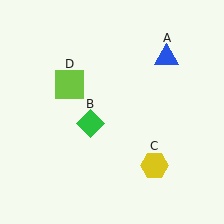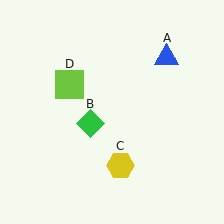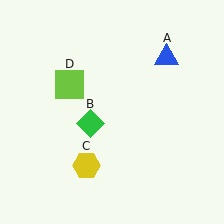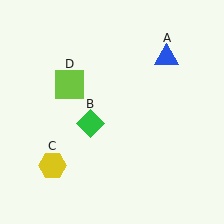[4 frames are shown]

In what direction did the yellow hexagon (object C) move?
The yellow hexagon (object C) moved left.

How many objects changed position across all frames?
1 object changed position: yellow hexagon (object C).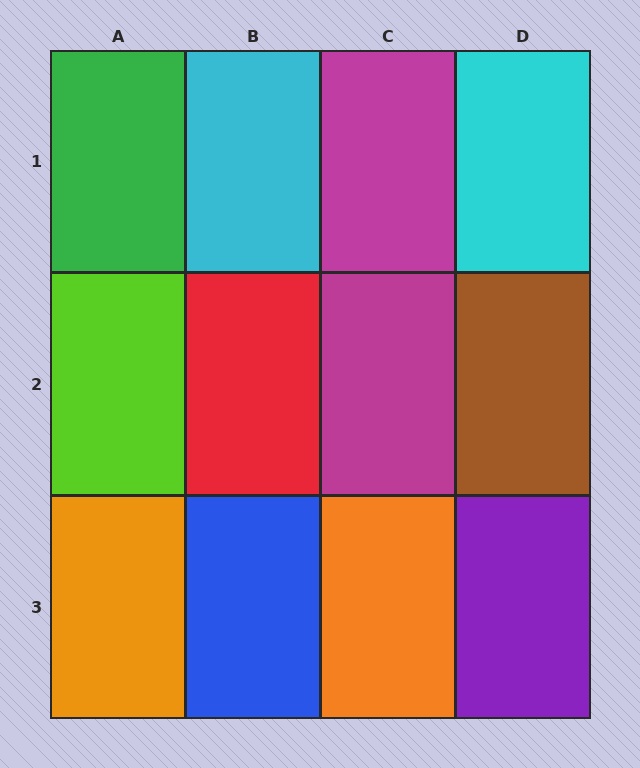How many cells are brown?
1 cell is brown.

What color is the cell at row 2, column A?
Lime.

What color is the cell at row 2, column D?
Brown.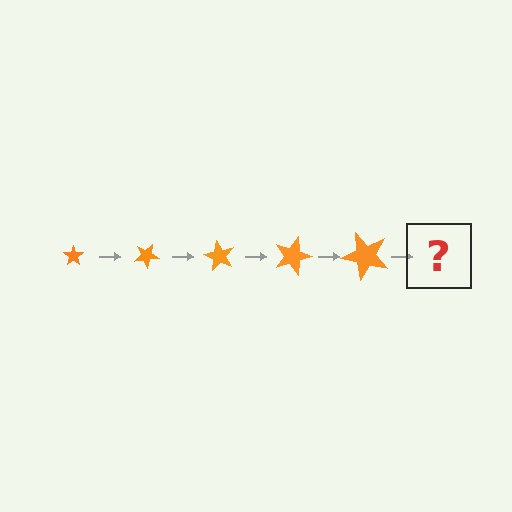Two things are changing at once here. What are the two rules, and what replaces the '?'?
The two rules are that the star grows larger each step and it rotates 30 degrees each step. The '?' should be a star, larger than the previous one and rotated 150 degrees from the start.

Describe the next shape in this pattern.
It should be a star, larger than the previous one and rotated 150 degrees from the start.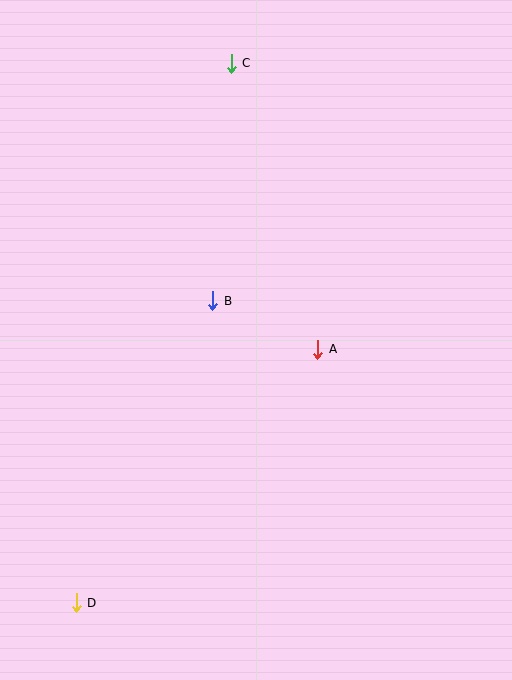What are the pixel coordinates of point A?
Point A is at (318, 349).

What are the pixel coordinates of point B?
Point B is at (213, 301).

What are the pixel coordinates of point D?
Point D is at (76, 603).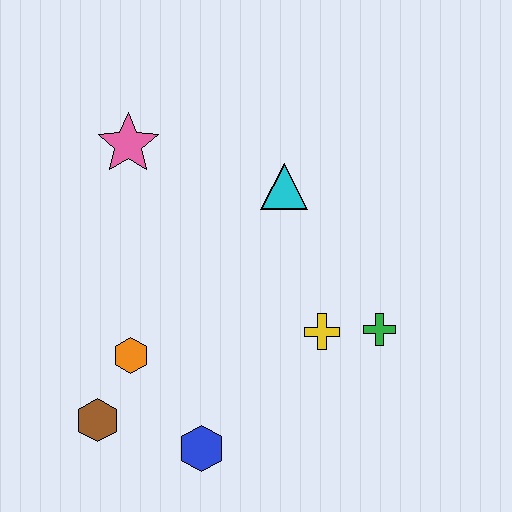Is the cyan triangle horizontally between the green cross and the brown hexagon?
Yes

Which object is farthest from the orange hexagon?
The green cross is farthest from the orange hexagon.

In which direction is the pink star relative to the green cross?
The pink star is to the left of the green cross.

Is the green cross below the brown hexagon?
No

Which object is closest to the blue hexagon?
The brown hexagon is closest to the blue hexagon.